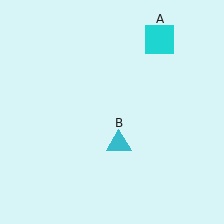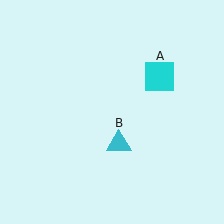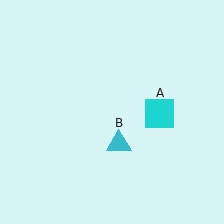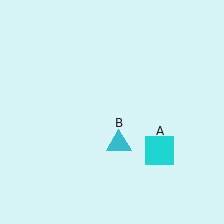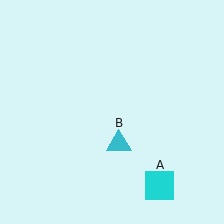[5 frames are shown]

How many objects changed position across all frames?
1 object changed position: cyan square (object A).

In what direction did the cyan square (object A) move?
The cyan square (object A) moved down.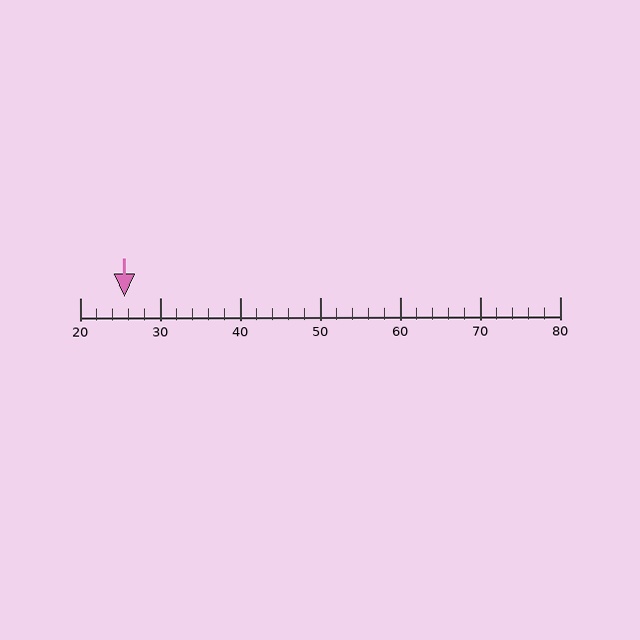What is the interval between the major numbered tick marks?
The major tick marks are spaced 10 units apart.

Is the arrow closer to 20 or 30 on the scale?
The arrow is closer to 30.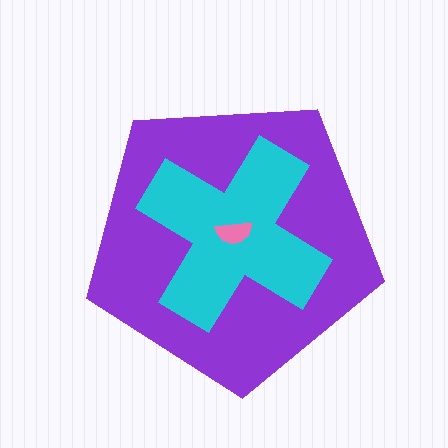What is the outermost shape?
The purple pentagon.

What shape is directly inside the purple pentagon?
The cyan cross.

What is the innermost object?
The pink semicircle.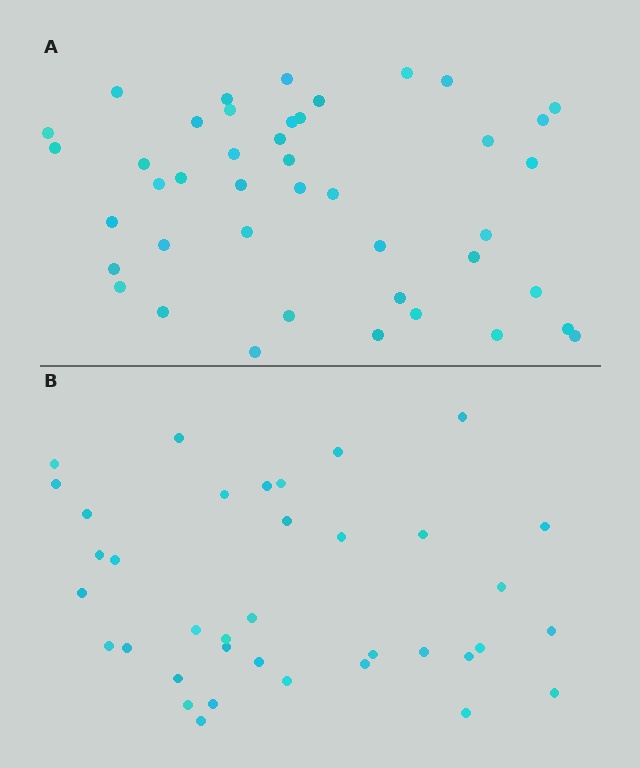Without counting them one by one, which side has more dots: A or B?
Region A (the top region) has more dots.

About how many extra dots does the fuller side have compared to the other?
Region A has about 6 more dots than region B.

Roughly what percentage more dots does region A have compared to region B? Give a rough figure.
About 15% more.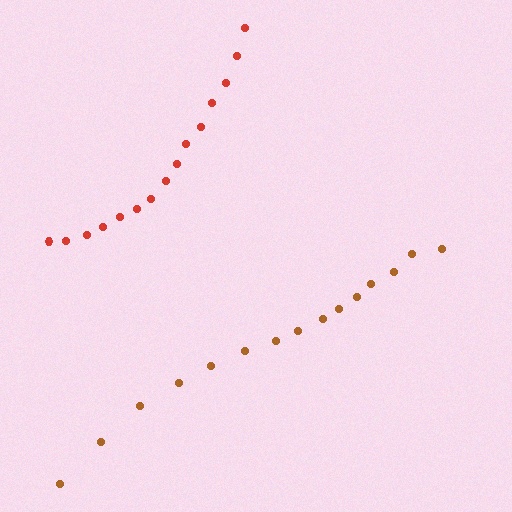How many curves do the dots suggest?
There are 2 distinct paths.